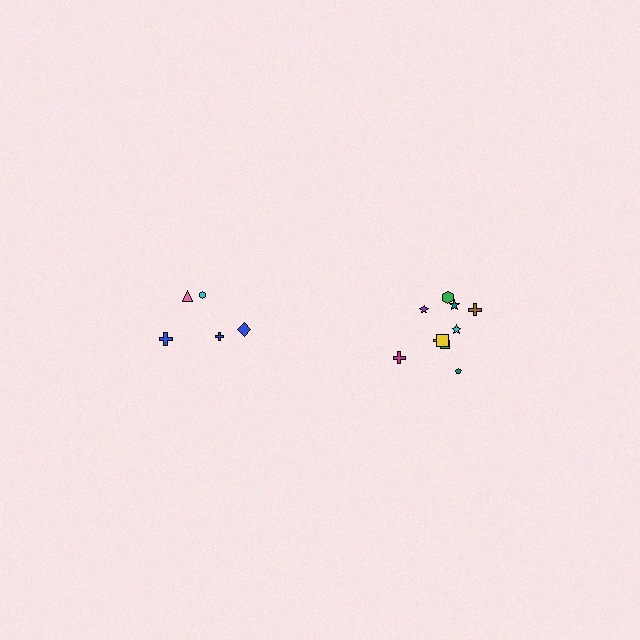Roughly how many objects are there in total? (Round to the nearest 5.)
Roughly 15 objects in total.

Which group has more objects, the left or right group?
The right group.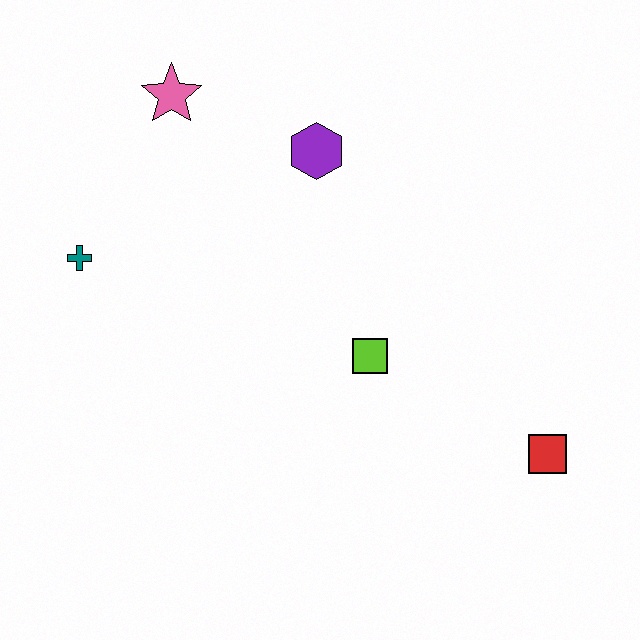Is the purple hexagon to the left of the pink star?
No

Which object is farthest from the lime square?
The pink star is farthest from the lime square.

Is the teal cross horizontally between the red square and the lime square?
No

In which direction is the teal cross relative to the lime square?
The teal cross is to the left of the lime square.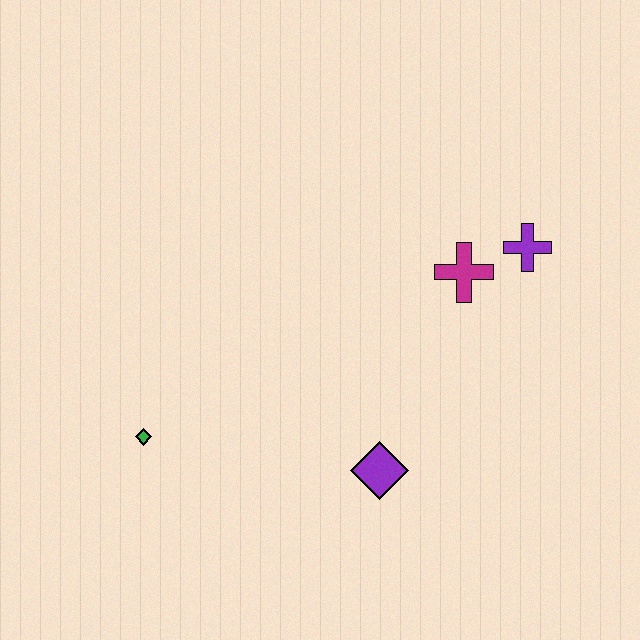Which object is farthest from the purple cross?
The green diamond is farthest from the purple cross.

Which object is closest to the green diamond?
The purple diamond is closest to the green diamond.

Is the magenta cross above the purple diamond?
Yes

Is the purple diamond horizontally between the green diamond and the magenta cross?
Yes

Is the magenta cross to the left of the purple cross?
Yes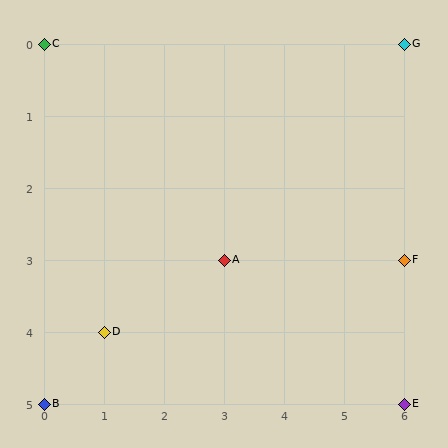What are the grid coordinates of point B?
Point B is at grid coordinates (0, 5).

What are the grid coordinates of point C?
Point C is at grid coordinates (0, 0).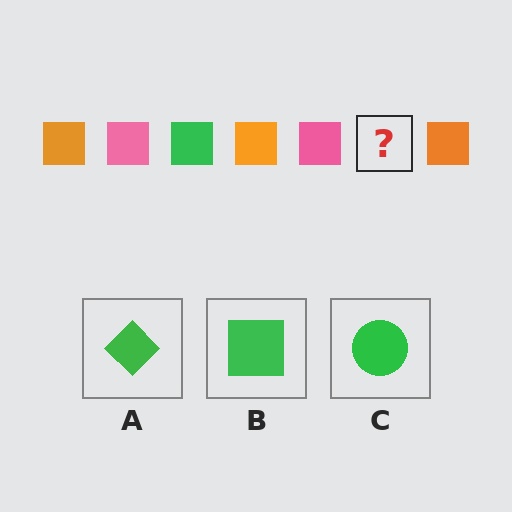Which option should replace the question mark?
Option B.